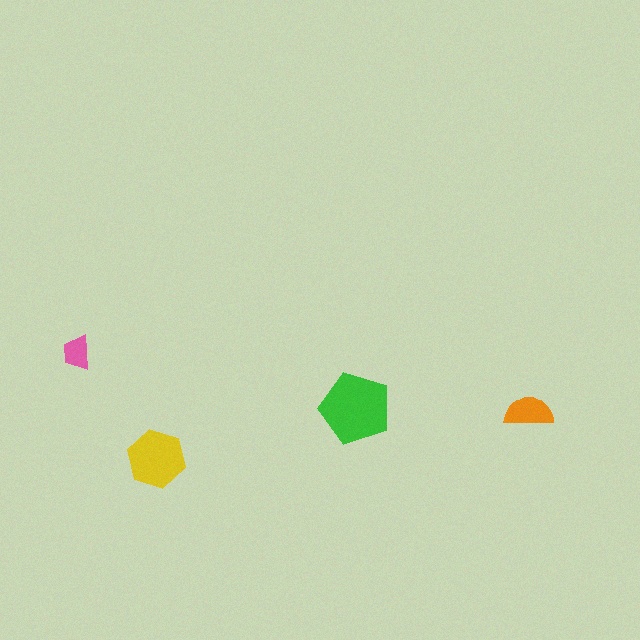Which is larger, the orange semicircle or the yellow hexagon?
The yellow hexagon.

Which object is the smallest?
The pink trapezoid.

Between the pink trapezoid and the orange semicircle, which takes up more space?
The orange semicircle.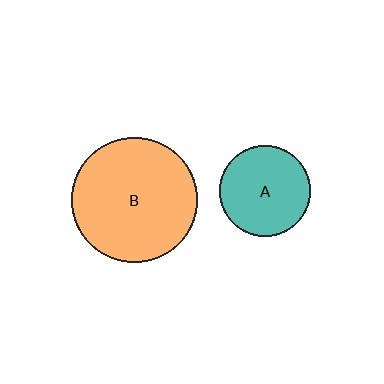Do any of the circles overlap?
No, none of the circles overlap.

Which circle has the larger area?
Circle B (orange).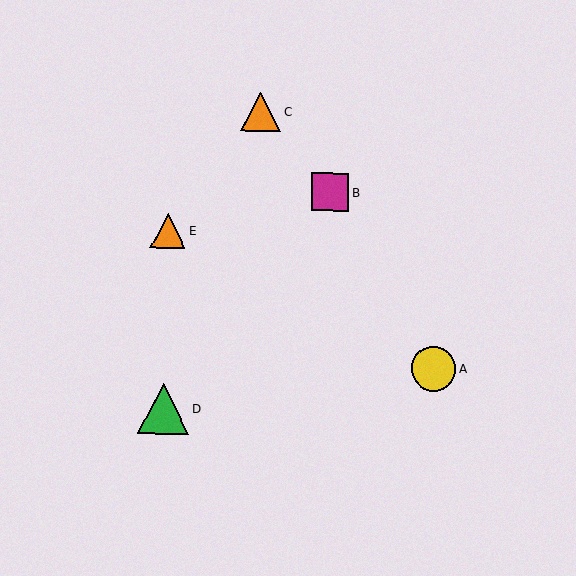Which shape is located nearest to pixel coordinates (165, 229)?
The orange triangle (labeled E) at (168, 231) is nearest to that location.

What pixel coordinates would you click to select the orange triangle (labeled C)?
Click at (261, 111) to select the orange triangle C.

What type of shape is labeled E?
Shape E is an orange triangle.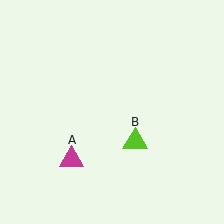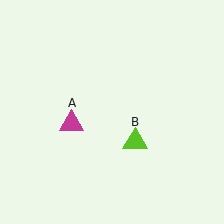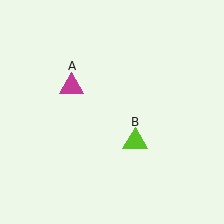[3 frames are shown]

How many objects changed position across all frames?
1 object changed position: magenta triangle (object A).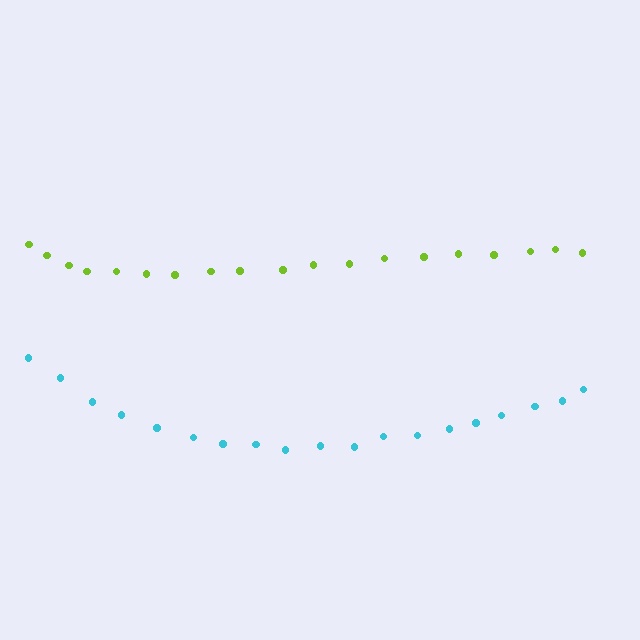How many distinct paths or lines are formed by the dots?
There are 2 distinct paths.